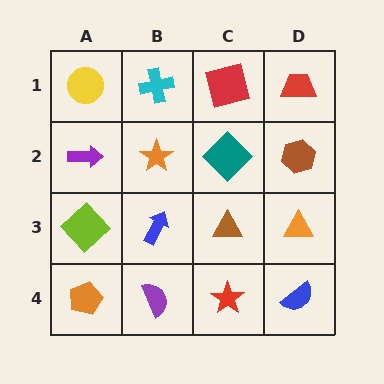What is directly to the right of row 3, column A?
A blue arrow.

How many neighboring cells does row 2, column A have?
3.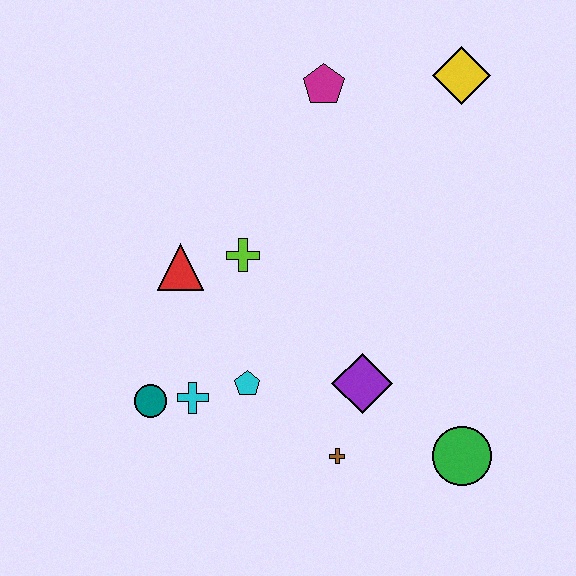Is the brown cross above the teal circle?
No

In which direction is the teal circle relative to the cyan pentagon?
The teal circle is to the left of the cyan pentagon.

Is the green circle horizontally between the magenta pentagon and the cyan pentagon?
No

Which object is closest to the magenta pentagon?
The yellow diamond is closest to the magenta pentagon.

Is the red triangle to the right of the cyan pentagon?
No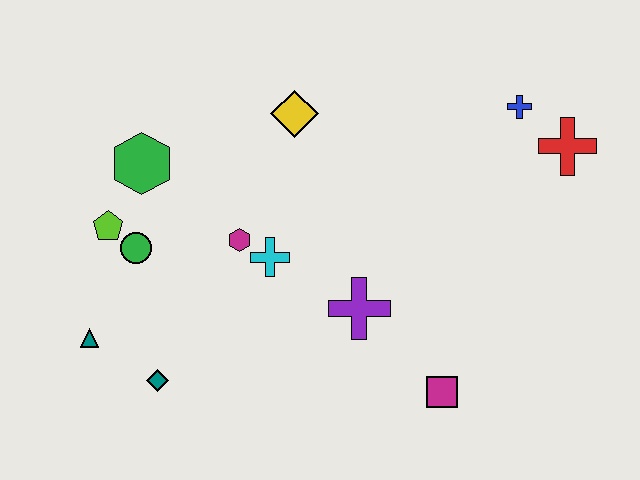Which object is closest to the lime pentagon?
The green circle is closest to the lime pentagon.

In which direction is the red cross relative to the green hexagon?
The red cross is to the right of the green hexagon.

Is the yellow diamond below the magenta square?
No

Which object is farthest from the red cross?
The teal triangle is farthest from the red cross.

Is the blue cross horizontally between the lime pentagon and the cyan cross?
No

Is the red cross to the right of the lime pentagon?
Yes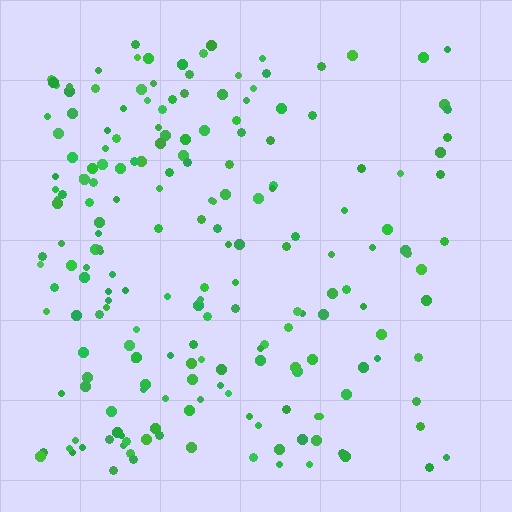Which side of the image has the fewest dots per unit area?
The right.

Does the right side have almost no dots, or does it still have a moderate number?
Still a moderate number, just noticeably fewer than the left.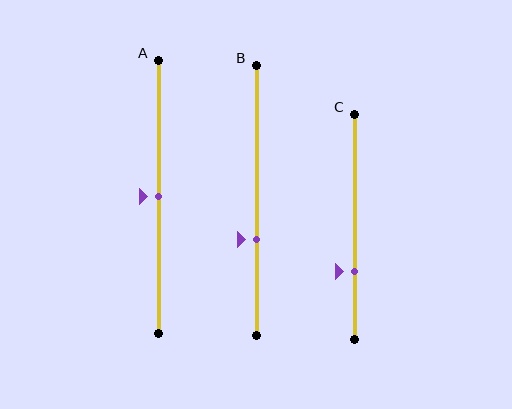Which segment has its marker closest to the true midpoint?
Segment A has its marker closest to the true midpoint.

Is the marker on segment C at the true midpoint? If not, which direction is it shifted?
No, the marker on segment C is shifted downward by about 20% of the segment length.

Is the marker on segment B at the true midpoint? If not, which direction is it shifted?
No, the marker on segment B is shifted downward by about 14% of the segment length.